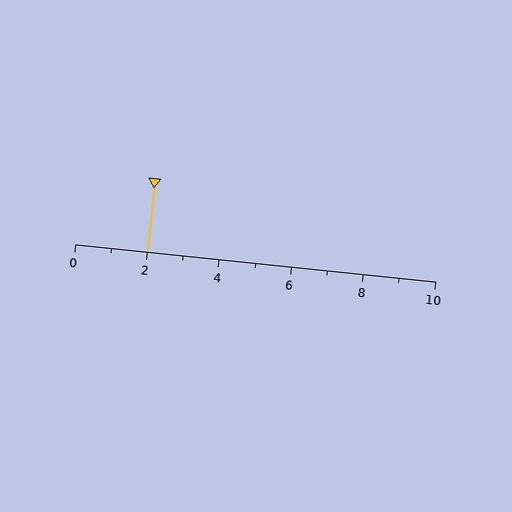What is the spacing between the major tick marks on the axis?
The major ticks are spaced 2 apart.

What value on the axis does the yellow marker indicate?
The marker indicates approximately 2.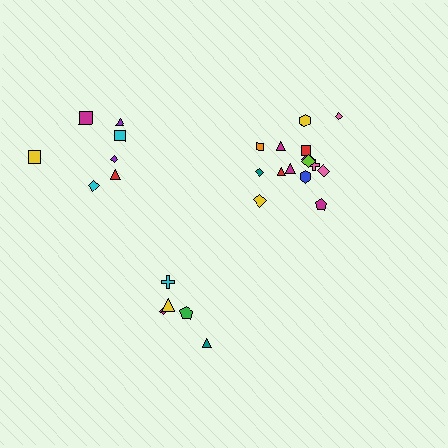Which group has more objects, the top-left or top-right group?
The top-right group.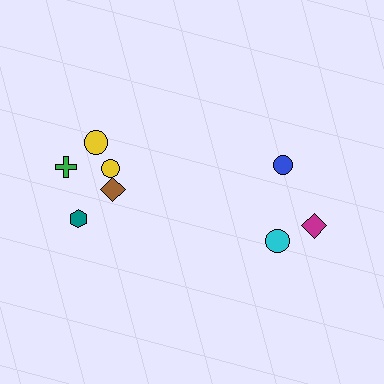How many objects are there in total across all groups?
There are 8 objects.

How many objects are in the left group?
There are 5 objects.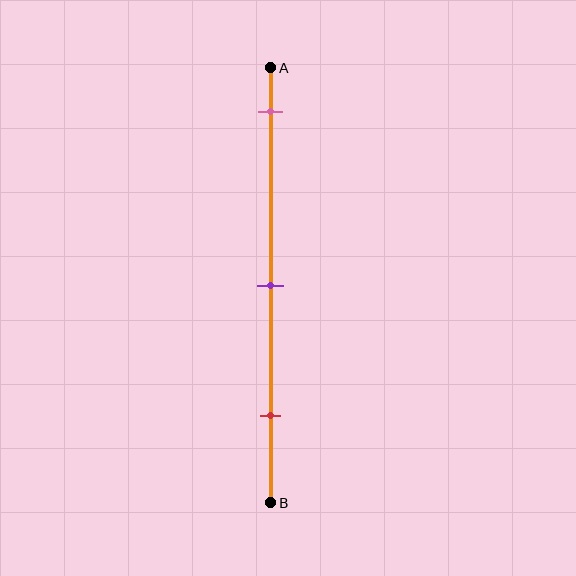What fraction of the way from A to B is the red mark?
The red mark is approximately 80% (0.8) of the way from A to B.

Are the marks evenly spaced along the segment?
Yes, the marks are approximately evenly spaced.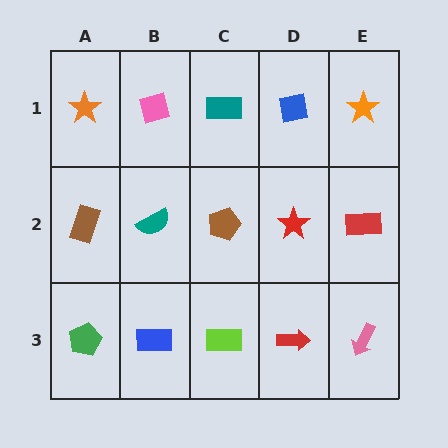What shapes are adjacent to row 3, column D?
A red star (row 2, column D), a lime rectangle (row 3, column C), a pink arrow (row 3, column E).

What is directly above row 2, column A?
An orange star.